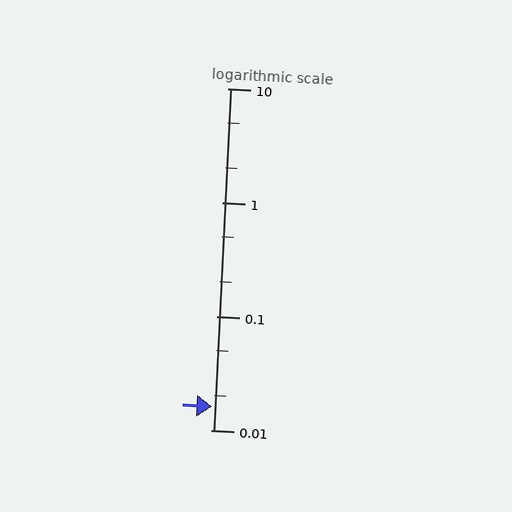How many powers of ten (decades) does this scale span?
The scale spans 3 decades, from 0.01 to 10.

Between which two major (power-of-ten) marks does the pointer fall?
The pointer is between 0.01 and 0.1.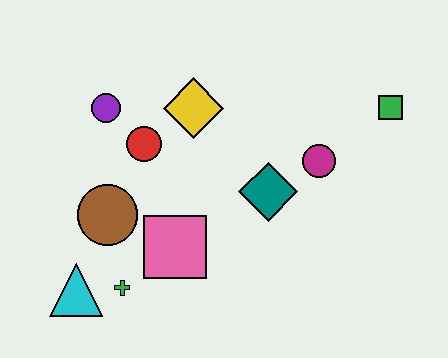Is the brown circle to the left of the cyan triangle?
No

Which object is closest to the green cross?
The cyan triangle is closest to the green cross.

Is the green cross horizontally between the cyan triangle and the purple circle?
No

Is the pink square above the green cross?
Yes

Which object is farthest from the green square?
The cyan triangle is farthest from the green square.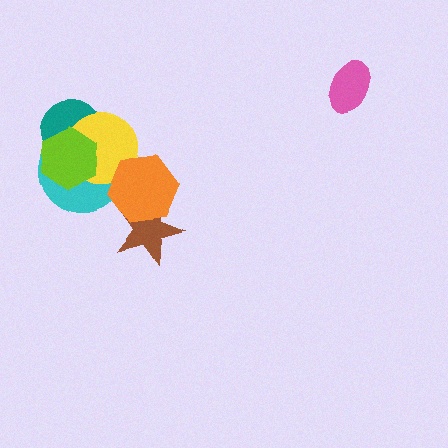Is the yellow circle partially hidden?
Yes, it is partially covered by another shape.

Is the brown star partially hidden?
Yes, it is partially covered by another shape.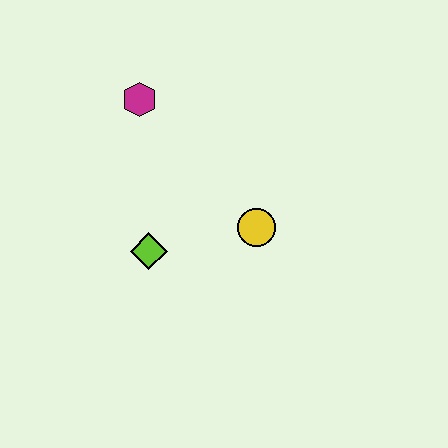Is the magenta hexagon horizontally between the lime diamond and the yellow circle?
No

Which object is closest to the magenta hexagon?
The lime diamond is closest to the magenta hexagon.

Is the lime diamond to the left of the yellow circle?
Yes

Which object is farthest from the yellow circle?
The magenta hexagon is farthest from the yellow circle.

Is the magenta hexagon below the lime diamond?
No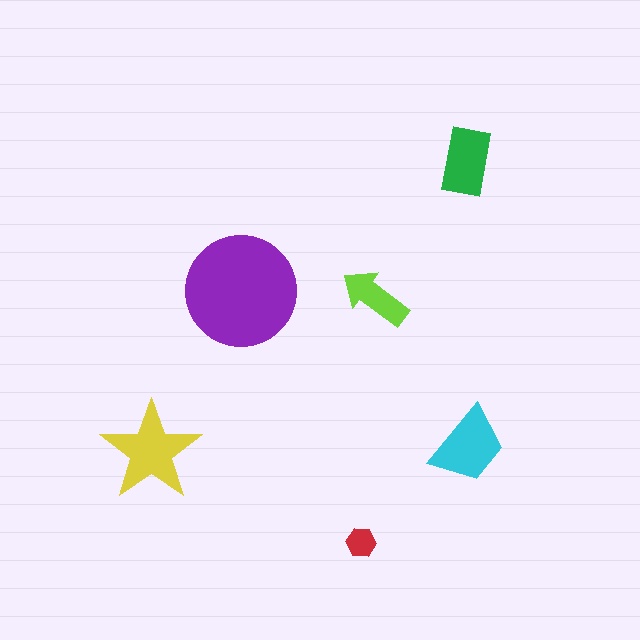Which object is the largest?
The purple circle.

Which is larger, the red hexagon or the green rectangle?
The green rectangle.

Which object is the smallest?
The red hexagon.